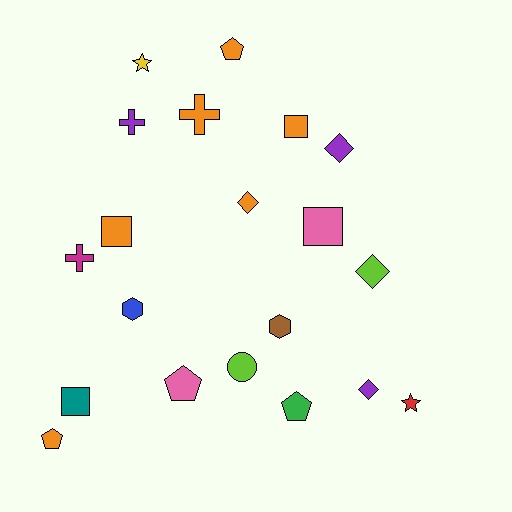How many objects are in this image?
There are 20 objects.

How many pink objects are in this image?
There are 2 pink objects.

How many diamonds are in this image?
There are 4 diamonds.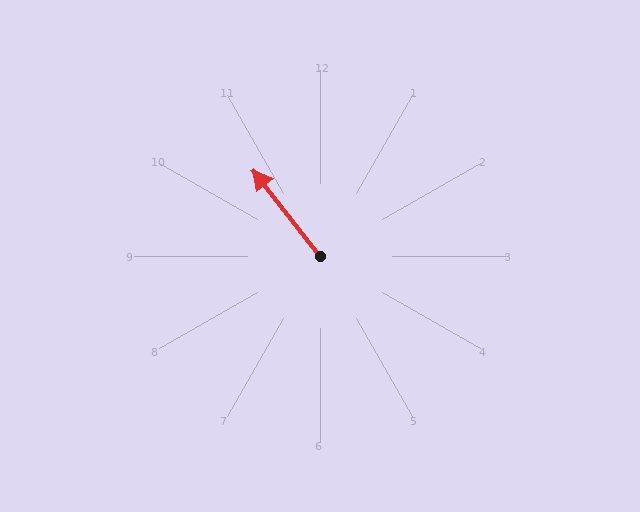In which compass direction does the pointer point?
Northwest.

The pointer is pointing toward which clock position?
Roughly 11 o'clock.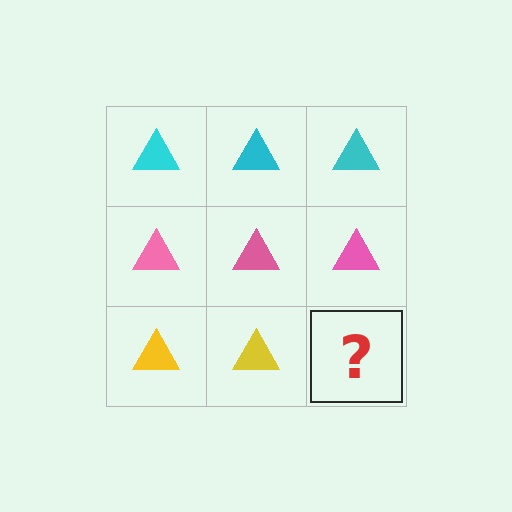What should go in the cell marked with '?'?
The missing cell should contain a yellow triangle.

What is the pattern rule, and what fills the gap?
The rule is that each row has a consistent color. The gap should be filled with a yellow triangle.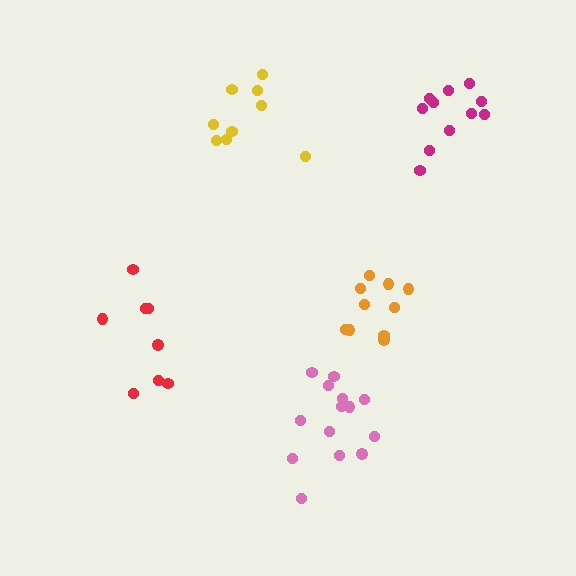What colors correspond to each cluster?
The clusters are colored: red, magenta, pink, orange, yellow.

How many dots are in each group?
Group 1: 8 dots, Group 2: 11 dots, Group 3: 14 dots, Group 4: 10 dots, Group 5: 9 dots (52 total).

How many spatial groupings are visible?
There are 5 spatial groupings.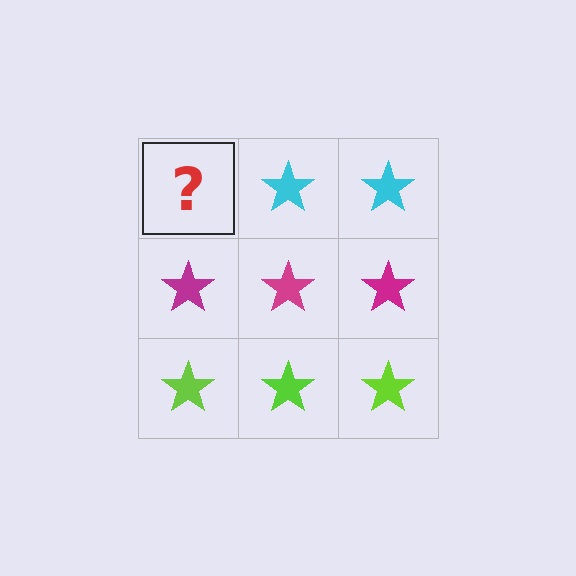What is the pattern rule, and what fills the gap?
The rule is that each row has a consistent color. The gap should be filled with a cyan star.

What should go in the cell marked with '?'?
The missing cell should contain a cyan star.